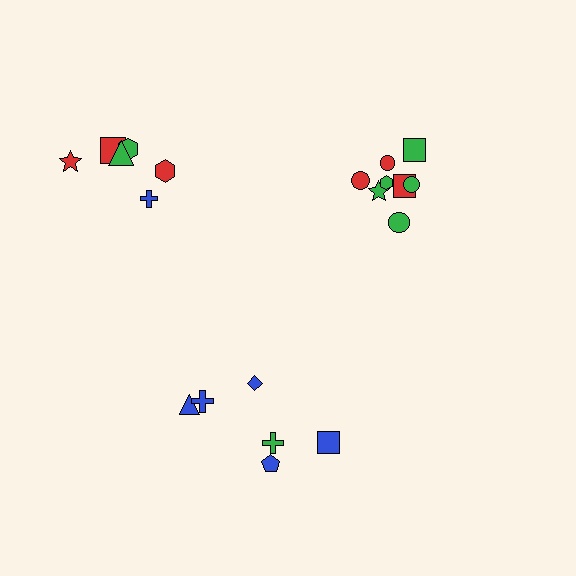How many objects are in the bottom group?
There are 6 objects.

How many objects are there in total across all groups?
There are 20 objects.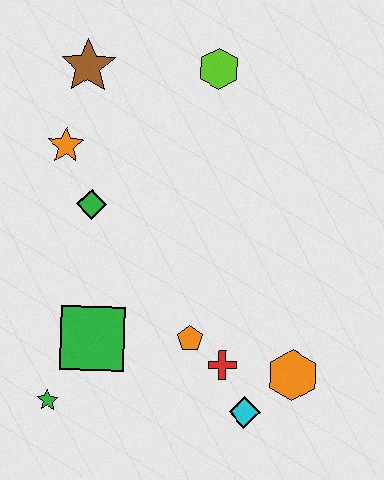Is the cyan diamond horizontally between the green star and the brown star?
No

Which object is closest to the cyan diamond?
The red cross is closest to the cyan diamond.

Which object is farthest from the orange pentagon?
The brown star is farthest from the orange pentagon.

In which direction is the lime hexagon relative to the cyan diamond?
The lime hexagon is above the cyan diamond.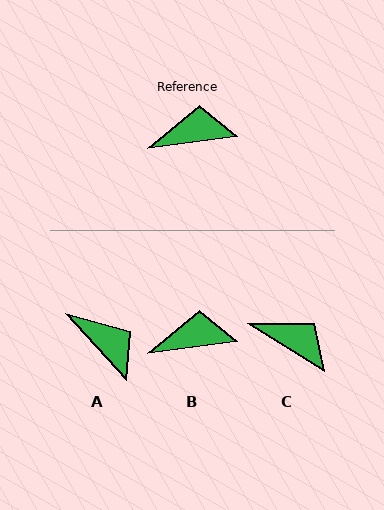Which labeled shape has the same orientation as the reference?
B.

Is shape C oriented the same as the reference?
No, it is off by about 39 degrees.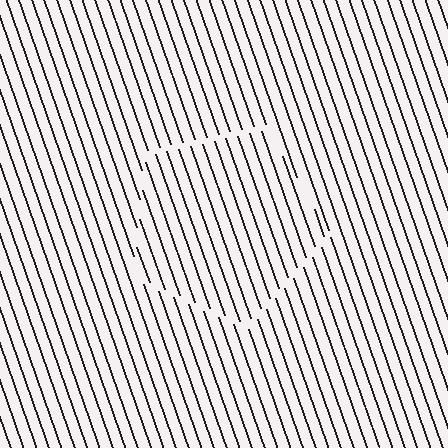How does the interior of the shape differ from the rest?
The interior of the shape contains the same grating, shifted by half a period — the contour is defined by the phase discontinuity where line-ends from the inner and outer gratings abut.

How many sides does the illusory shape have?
5 sides — the line-ends trace a pentagon.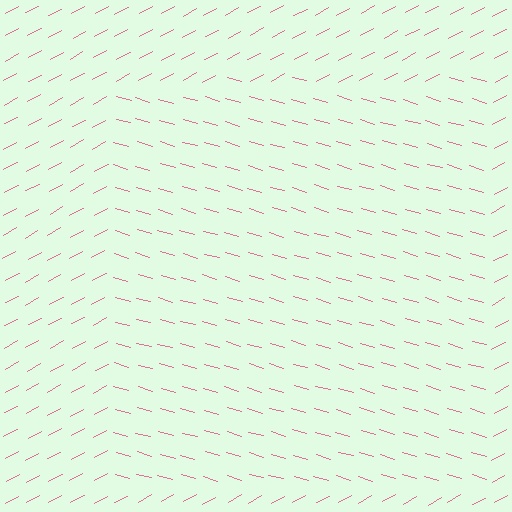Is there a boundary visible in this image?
Yes, there is a texture boundary formed by a change in line orientation.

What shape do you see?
I see a rectangle.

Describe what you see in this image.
The image is filled with small pink line segments. A rectangle region in the image has lines oriented differently from the surrounding lines, creating a visible texture boundary.